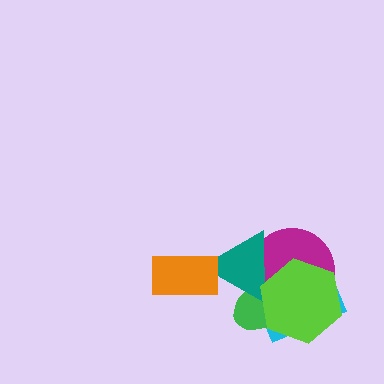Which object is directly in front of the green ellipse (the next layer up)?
The magenta circle is directly in front of the green ellipse.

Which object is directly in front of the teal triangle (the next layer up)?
The lime hexagon is directly in front of the teal triangle.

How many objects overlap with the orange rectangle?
1 object overlaps with the orange rectangle.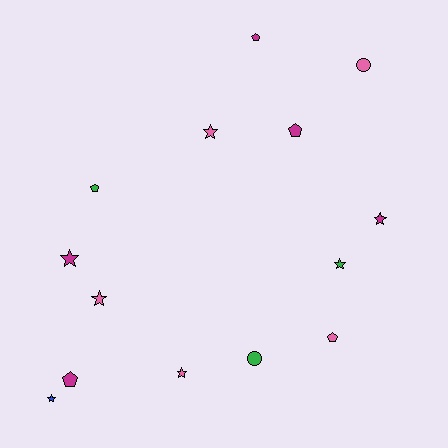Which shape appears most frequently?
Star, with 7 objects.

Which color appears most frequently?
Pink, with 5 objects.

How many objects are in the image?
There are 14 objects.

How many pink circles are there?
There is 1 pink circle.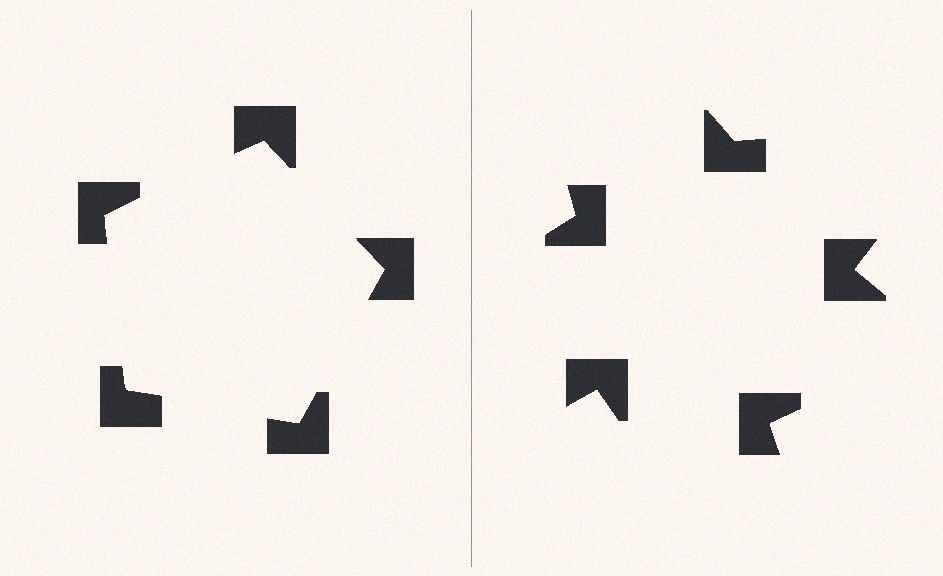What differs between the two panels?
The notched squares are positioned identically on both sides; only the wedge orientations differ. On the left they align to a pentagon; on the right they are misaligned.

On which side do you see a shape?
An illusory pentagon appears on the left side. On the right side the wedge cuts are rotated, so no coherent shape forms.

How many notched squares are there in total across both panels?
10 — 5 on each side.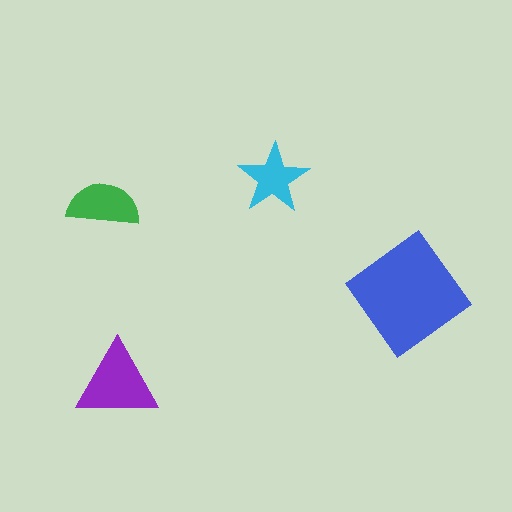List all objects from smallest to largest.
The cyan star, the green semicircle, the purple triangle, the blue diamond.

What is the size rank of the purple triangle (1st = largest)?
2nd.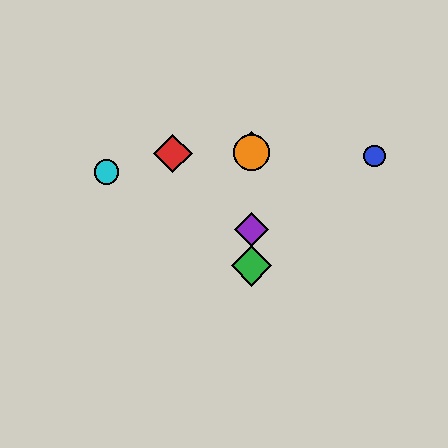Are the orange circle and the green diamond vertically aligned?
Yes, both are at x≈251.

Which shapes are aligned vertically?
The green diamond, the yellow diamond, the purple diamond, the orange circle are aligned vertically.